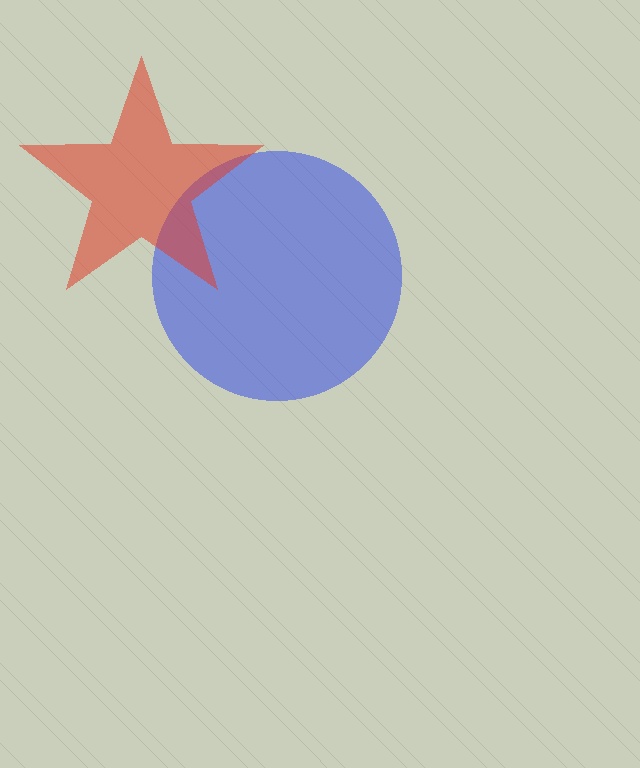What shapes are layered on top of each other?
The layered shapes are: a blue circle, a red star.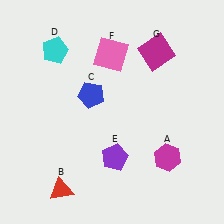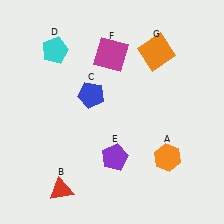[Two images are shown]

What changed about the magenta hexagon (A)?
In Image 1, A is magenta. In Image 2, it changed to orange.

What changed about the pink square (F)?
In Image 1, F is pink. In Image 2, it changed to magenta.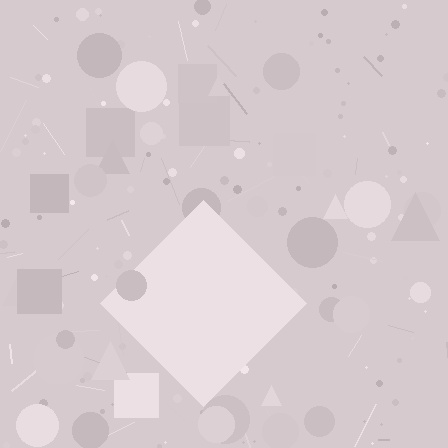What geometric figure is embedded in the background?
A diamond is embedded in the background.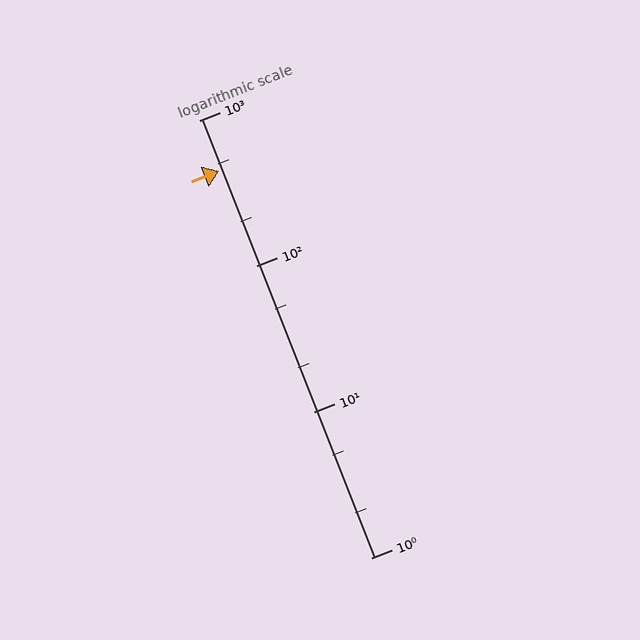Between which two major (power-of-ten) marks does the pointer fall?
The pointer is between 100 and 1000.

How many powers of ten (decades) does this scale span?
The scale spans 3 decades, from 1 to 1000.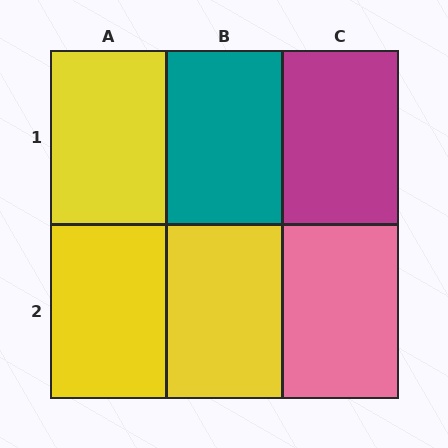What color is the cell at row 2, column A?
Yellow.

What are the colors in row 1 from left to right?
Yellow, teal, magenta.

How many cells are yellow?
3 cells are yellow.